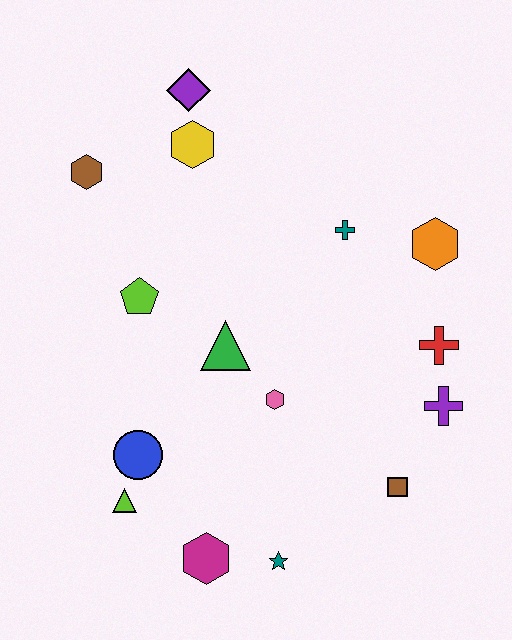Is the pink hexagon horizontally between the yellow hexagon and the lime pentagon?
No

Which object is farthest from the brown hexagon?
The brown square is farthest from the brown hexagon.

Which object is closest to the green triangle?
The pink hexagon is closest to the green triangle.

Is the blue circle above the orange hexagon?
No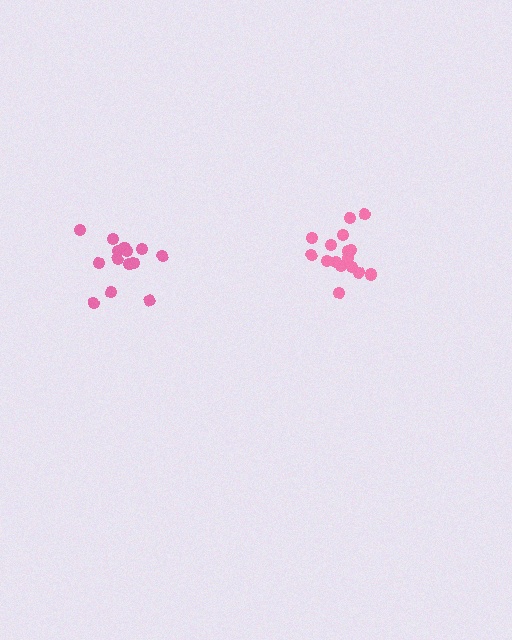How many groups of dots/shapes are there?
There are 2 groups.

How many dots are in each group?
Group 1: 16 dots, Group 2: 14 dots (30 total).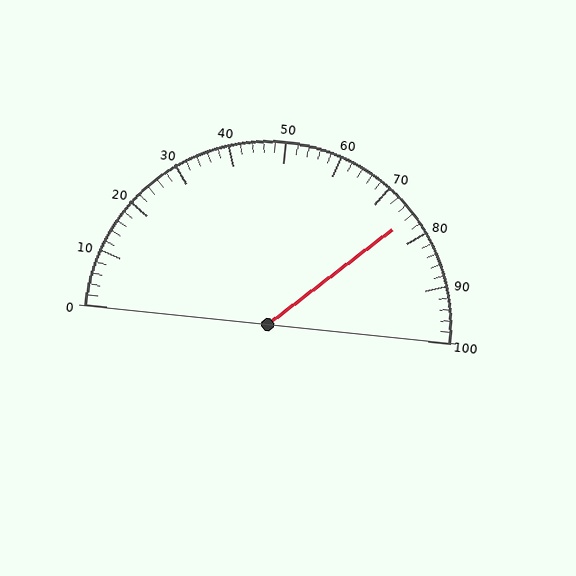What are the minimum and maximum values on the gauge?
The gauge ranges from 0 to 100.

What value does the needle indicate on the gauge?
The needle indicates approximately 76.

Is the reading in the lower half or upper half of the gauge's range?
The reading is in the upper half of the range (0 to 100).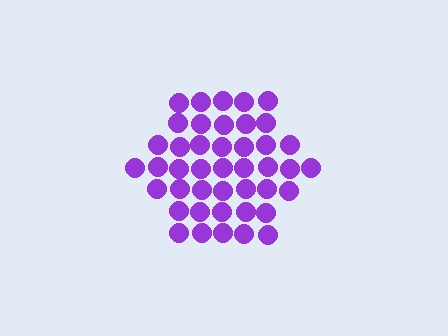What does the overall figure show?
The overall figure shows a hexagon.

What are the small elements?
The small elements are circles.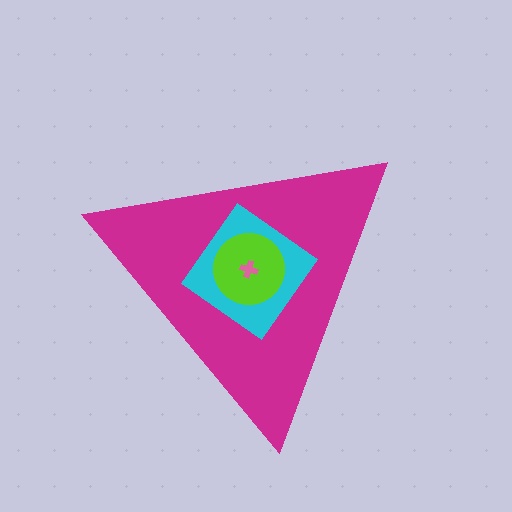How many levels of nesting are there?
4.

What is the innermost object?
The pink cross.